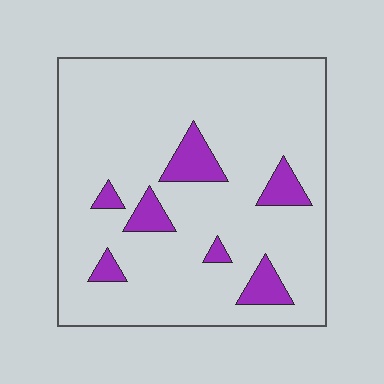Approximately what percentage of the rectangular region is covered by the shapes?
Approximately 10%.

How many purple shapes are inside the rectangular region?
7.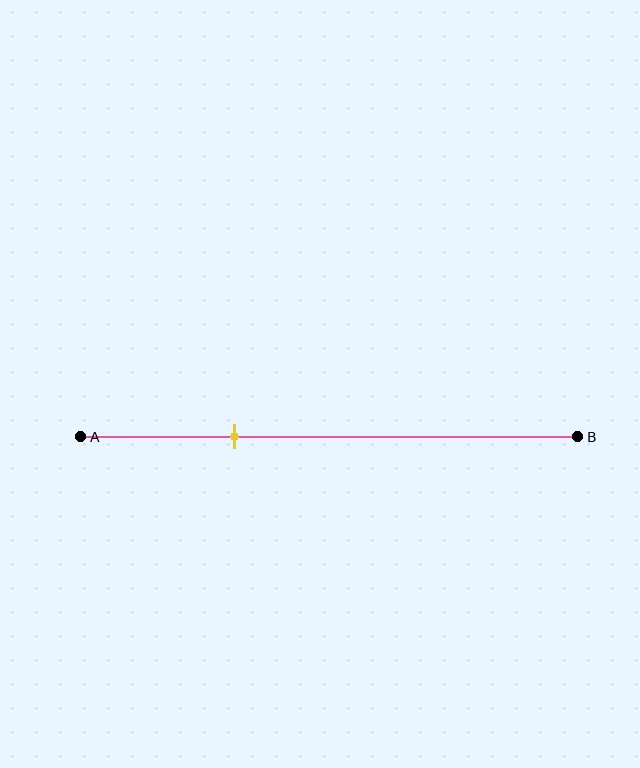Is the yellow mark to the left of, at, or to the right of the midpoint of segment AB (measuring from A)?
The yellow mark is to the left of the midpoint of segment AB.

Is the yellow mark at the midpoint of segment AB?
No, the mark is at about 30% from A, not at the 50% midpoint.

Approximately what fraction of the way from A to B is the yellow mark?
The yellow mark is approximately 30% of the way from A to B.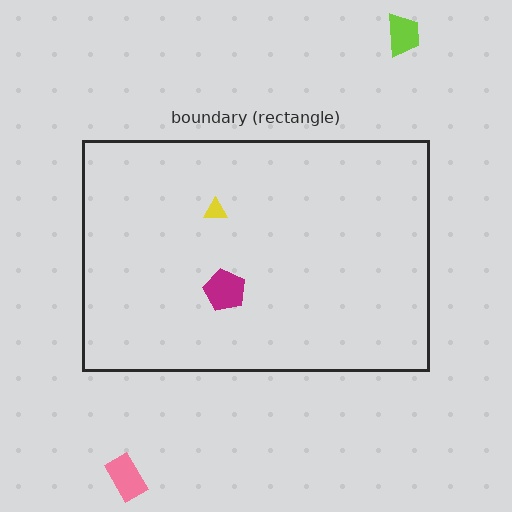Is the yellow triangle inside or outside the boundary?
Inside.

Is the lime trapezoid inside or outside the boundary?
Outside.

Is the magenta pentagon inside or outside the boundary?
Inside.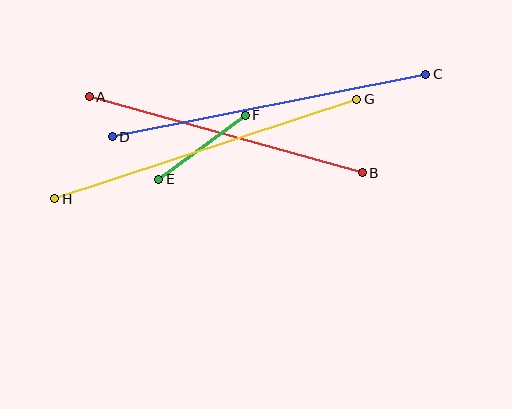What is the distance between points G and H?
The distance is approximately 318 pixels.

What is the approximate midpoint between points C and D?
The midpoint is at approximately (269, 105) pixels.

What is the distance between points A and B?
The distance is approximately 284 pixels.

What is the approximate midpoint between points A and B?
The midpoint is at approximately (226, 135) pixels.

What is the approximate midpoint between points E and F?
The midpoint is at approximately (202, 147) pixels.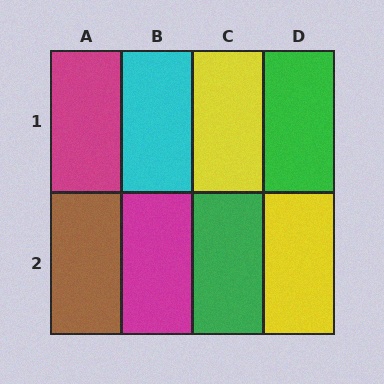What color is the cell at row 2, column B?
Magenta.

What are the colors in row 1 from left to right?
Magenta, cyan, yellow, green.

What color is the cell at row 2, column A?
Brown.